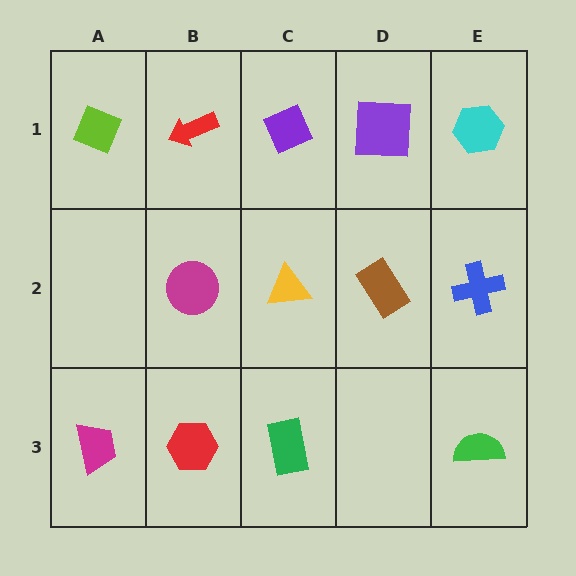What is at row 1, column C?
A purple diamond.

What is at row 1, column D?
A purple square.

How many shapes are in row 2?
4 shapes.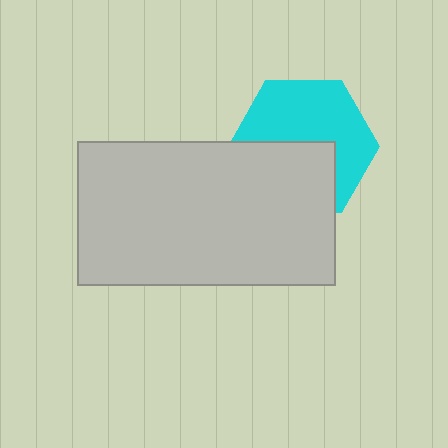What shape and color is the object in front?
The object in front is a light gray rectangle.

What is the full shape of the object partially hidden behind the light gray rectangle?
The partially hidden object is a cyan hexagon.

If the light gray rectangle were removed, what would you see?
You would see the complete cyan hexagon.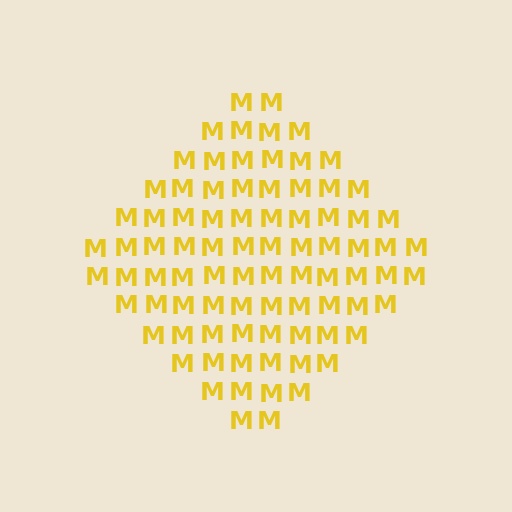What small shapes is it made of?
It is made of small letter M's.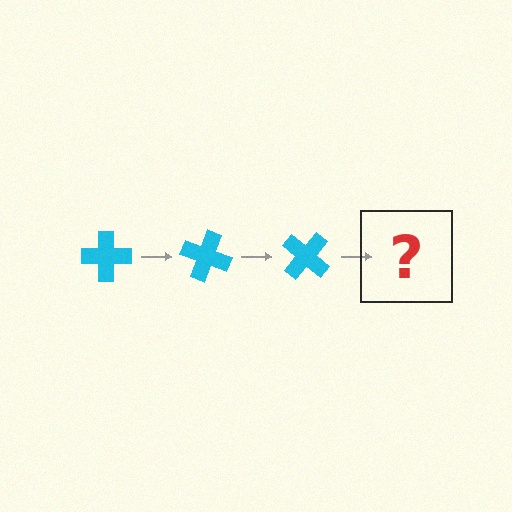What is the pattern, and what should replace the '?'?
The pattern is that the cross rotates 20 degrees each step. The '?' should be a cyan cross rotated 60 degrees.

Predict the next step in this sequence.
The next step is a cyan cross rotated 60 degrees.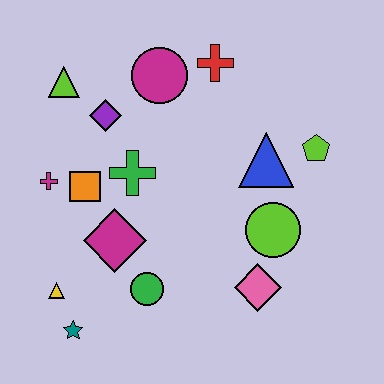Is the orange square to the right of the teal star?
Yes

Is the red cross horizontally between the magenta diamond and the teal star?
No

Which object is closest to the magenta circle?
The red cross is closest to the magenta circle.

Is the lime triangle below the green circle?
No